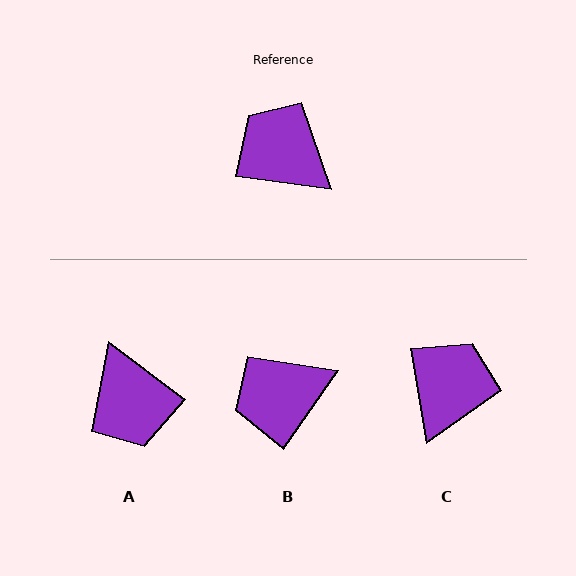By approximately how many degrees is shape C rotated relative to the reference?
Approximately 73 degrees clockwise.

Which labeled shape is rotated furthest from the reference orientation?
A, about 151 degrees away.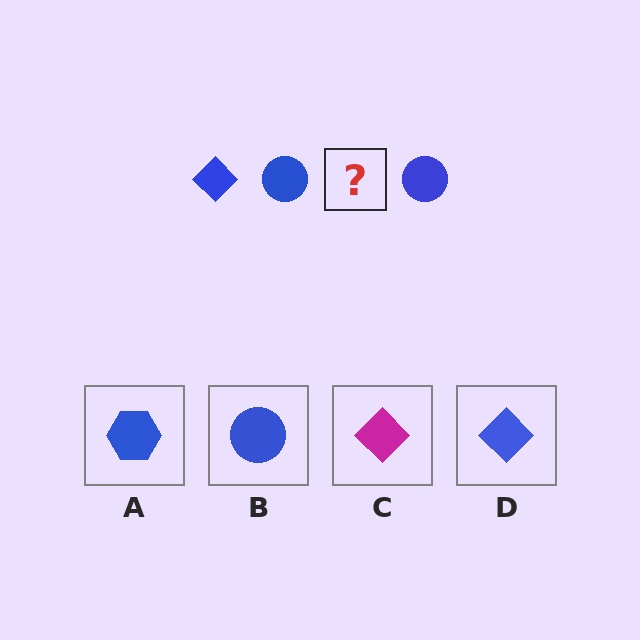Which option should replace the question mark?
Option D.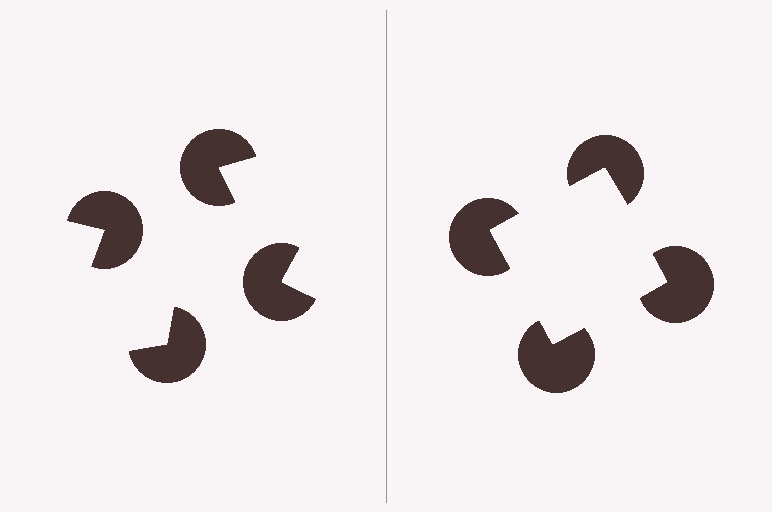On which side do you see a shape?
An illusory square appears on the right side. On the left side the wedge cuts are rotated, so no coherent shape forms.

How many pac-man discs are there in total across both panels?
8 — 4 on each side.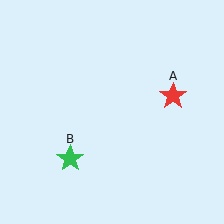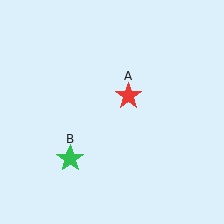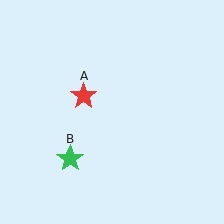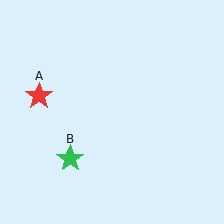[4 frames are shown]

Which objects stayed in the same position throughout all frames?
Green star (object B) remained stationary.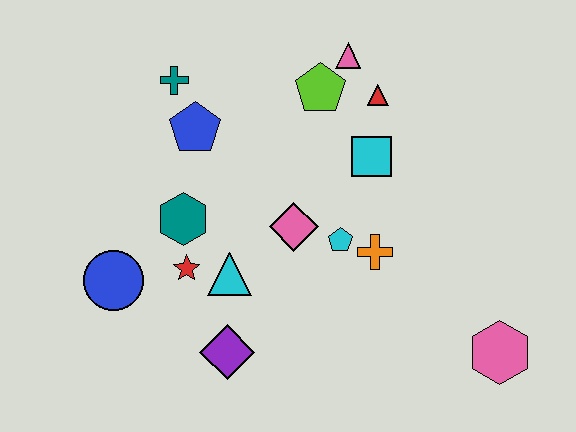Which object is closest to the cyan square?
The red triangle is closest to the cyan square.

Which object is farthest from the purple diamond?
The pink triangle is farthest from the purple diamond.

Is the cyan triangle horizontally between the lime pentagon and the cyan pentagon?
No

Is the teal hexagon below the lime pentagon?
Yes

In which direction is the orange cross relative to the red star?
The orange cross is to the right of the red star.